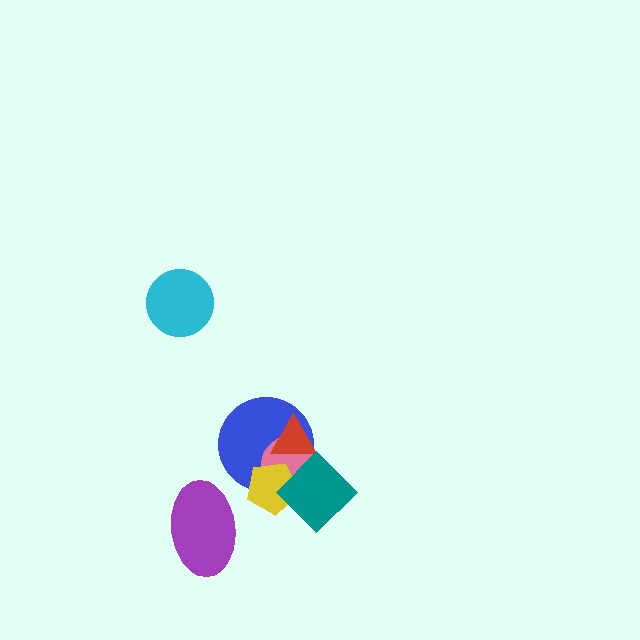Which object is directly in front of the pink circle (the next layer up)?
The red triangle is directly in front of the pink circle.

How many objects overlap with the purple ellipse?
0 objects overlap with the purple ellipse.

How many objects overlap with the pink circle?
4 objects overlap with the pink circle.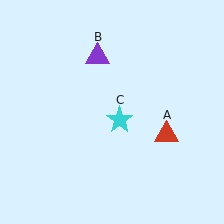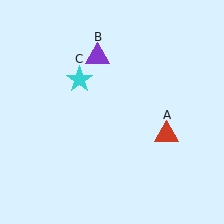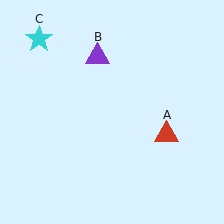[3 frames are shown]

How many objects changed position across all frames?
1 object changed position: cyan star (object C).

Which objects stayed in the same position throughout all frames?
Red triangle (object A) and purple triangle (object B) remained stationary.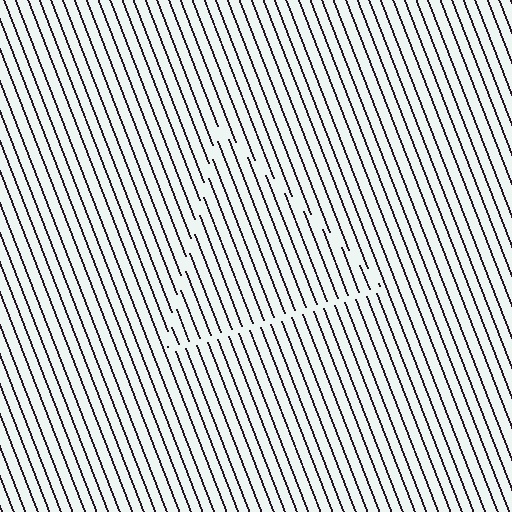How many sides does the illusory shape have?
3 sides — the line-ends trace a triangle.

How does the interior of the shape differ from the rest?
The interior of the shape contains the same grating, shifted by half a period — the contour is defined by the phase discontinuity where line-ends from the inner and outer gratings abut.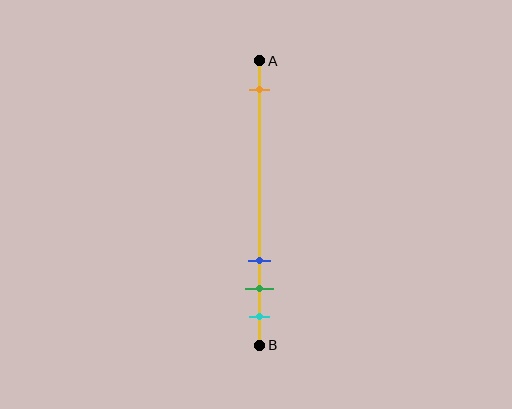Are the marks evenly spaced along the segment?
No, the marks are not evenly spaced.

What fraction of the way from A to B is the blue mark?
The blue mark is approximately 70% (0.7) of the way from A to B.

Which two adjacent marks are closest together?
The green and cyan marks are the closest adjacent pair.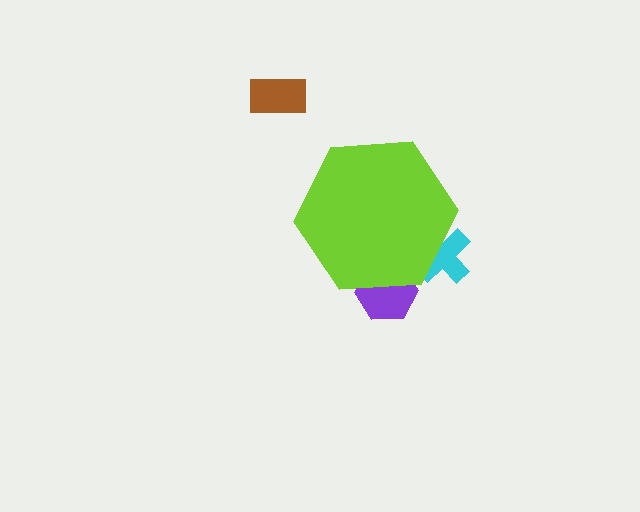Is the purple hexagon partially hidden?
Yes, the purple hexagon is partially hidden behind the lime hexagon.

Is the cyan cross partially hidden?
Yes, the cyan cross is partially hidden behind the lime hexagon.